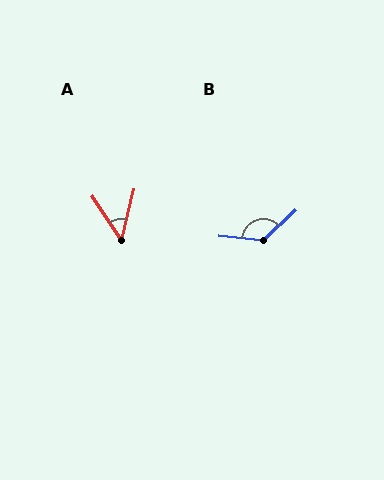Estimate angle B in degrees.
Approximately 131 degrees.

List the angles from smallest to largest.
A (47°), B (131°).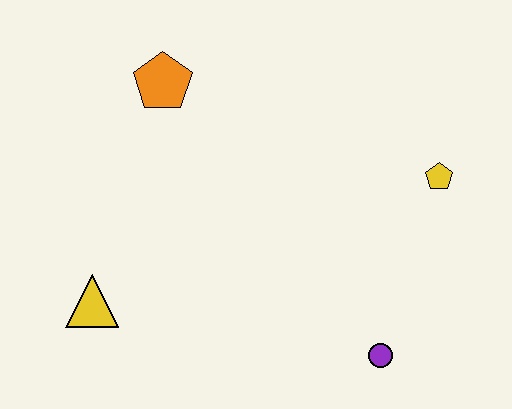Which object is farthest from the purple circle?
The orange pentagon is farthest from the purple circle.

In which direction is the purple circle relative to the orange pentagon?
The purple circle is below the orange pentagon.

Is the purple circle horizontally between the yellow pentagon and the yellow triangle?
Yes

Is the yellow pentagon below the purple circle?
No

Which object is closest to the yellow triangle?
The orange pentagon is closest to the yellow triangle.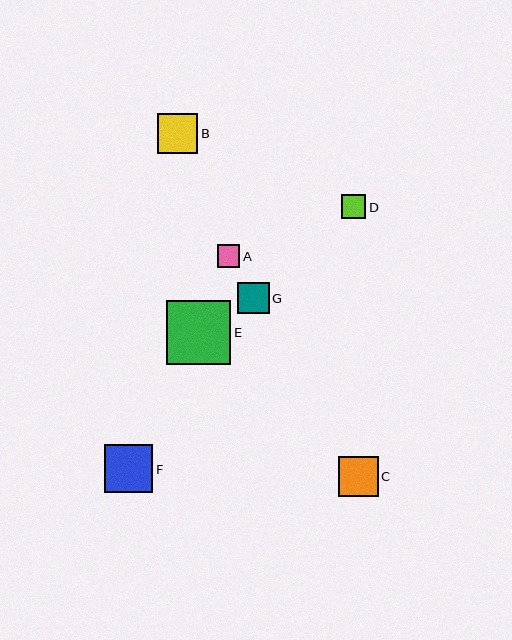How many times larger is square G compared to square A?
Square G is approximately 1.4 times the size of square A.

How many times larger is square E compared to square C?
Square E is approximately 1.6 times the size of square C.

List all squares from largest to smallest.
From largest to smallest: E, F, B, C, G, D, A.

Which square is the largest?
Square E is the largest with a size of approximately 64 pixels.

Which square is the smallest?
Square A is the smallest with a size of approximately 22 pixels.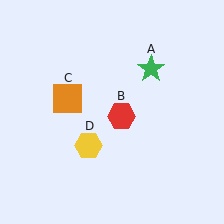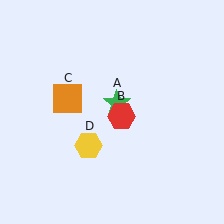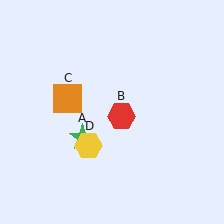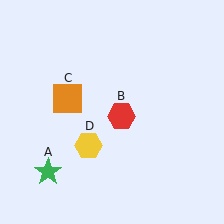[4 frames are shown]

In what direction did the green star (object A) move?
The green star (object A) moved down and to the left.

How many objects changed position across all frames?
1 object changed position: green star (object A).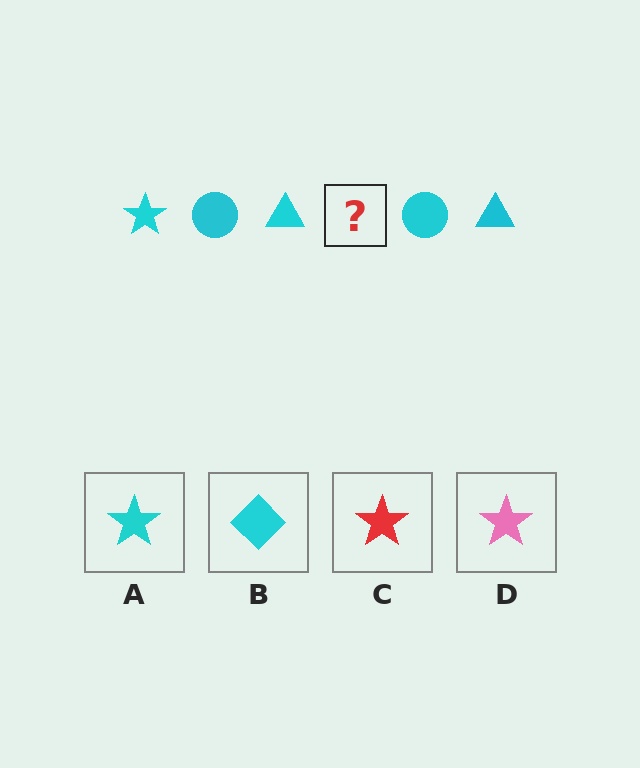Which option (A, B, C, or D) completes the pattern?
A.